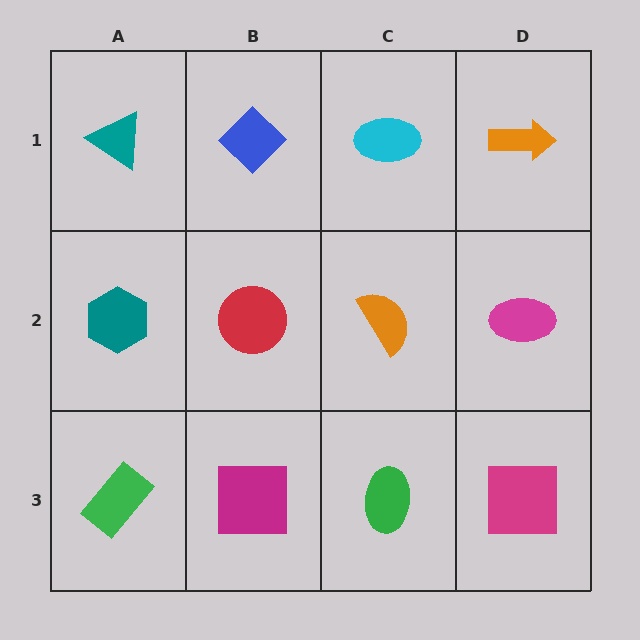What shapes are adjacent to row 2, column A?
A teal triangle (row 1, column A), a green rectangle (row 3, column A), a red circle (row 2, column B).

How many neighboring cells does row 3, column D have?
2.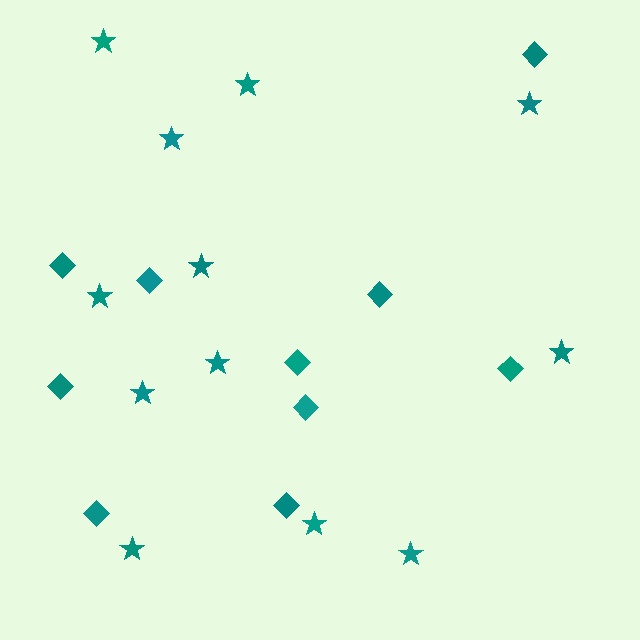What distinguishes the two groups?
There are 2 groups: one group of diamonds (10) and one group of stars (12).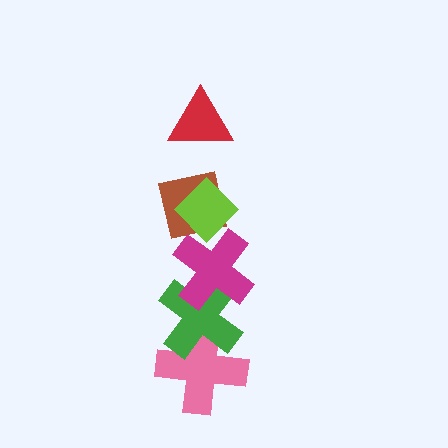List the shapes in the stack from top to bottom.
From top to bottom: the red triangle, the lime diamond, the brown square, the magenta cross, the green cross, the pink cross.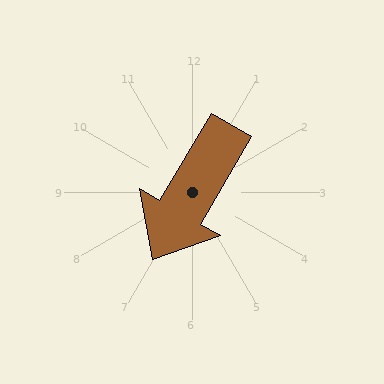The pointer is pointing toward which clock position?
Roughly 7 o'clock.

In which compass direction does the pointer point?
Southwest.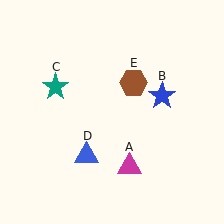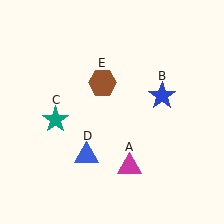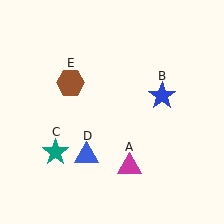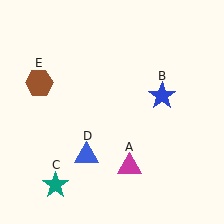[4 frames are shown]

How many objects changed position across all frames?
2 objects changed position: teal star (object C), brown hexagon (object E).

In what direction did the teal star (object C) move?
The teal star (object C) moved down.